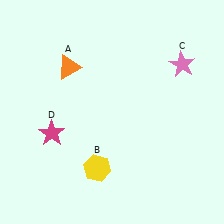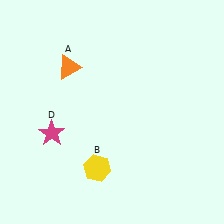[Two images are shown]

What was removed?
The pink star (C) was removed in Image 2.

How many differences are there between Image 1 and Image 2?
There is 1 difference between the two images.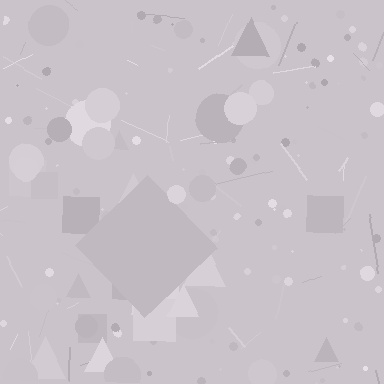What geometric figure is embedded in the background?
A diamond is embedded in the background.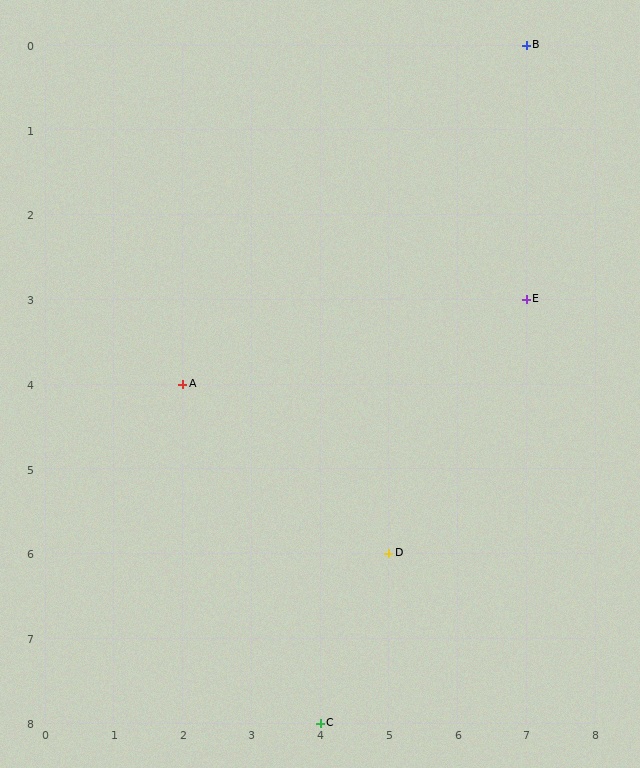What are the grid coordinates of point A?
Point A is at grid coordinates (2, 4).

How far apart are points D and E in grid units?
Points D and E are 2 columns and 3 rows apart (about 3.6 grid units diagonally).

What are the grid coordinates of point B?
Point B is at grid coordinates (7, 0).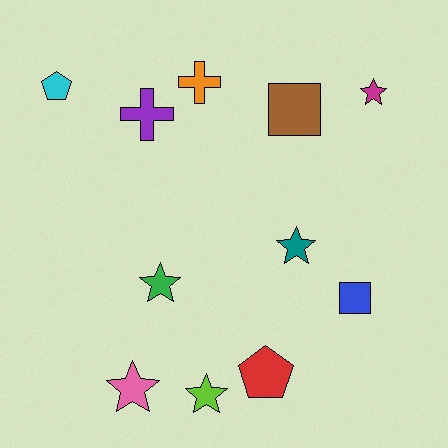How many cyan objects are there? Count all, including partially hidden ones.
There is 1 cyan object.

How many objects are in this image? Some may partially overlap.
There are 11 objects.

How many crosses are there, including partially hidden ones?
There are 2 crosses.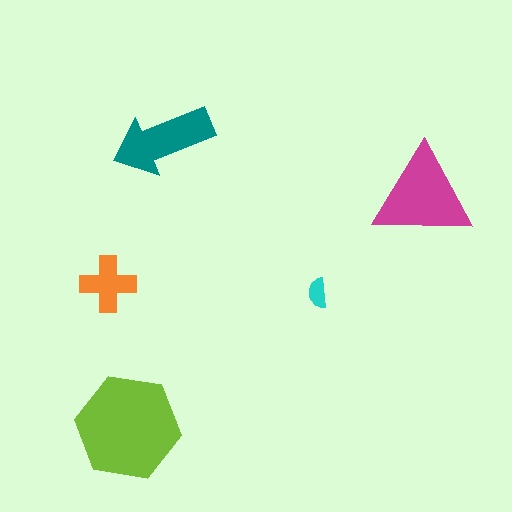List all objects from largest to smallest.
The lime hexagon, the magenta triangle, the teal arrow, the orange cross, the cyan semicircle.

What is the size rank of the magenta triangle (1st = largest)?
2nd.